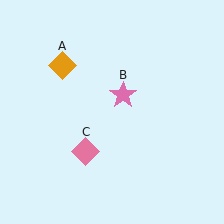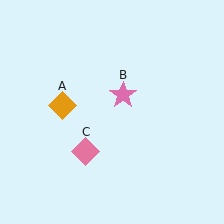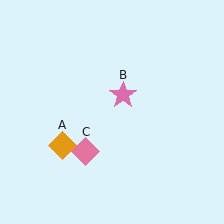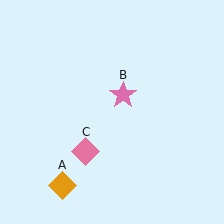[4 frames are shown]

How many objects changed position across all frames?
1 object changed position: orange diamond (object A).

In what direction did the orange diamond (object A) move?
The orange diamond (object A) moved down.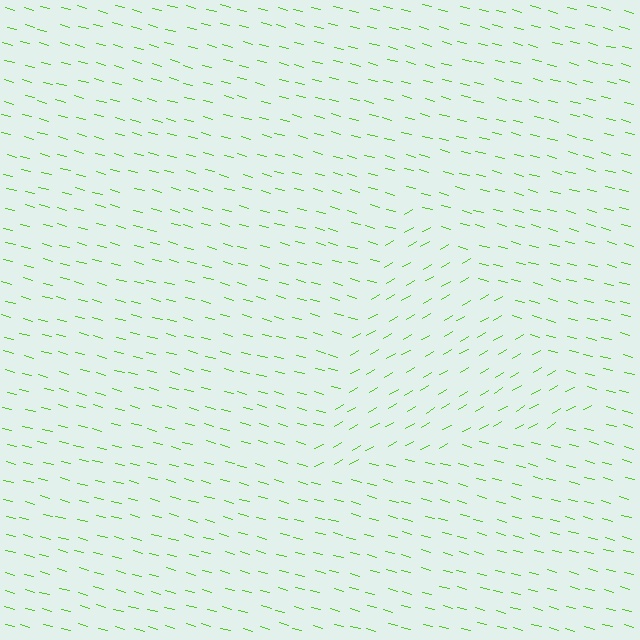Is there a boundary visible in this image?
Yes, there is a texture boundary formed by a change in line orientation.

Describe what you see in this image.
The image is filled with small lime line segments. A triangle region in the image has lines oriented differently from the surrounding lines, creating a visible texture boundary.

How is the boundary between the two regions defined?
The boundary is defined purely by a change in line orientation (approximately 45 degrees difference). All lines are the same color and thickness.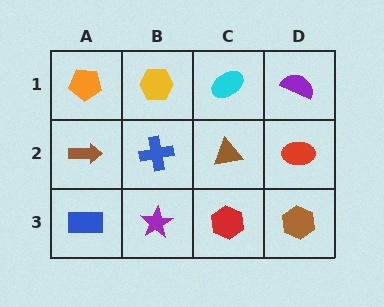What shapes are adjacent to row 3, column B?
A blue cross (row 2, column B), a blue rectangle (row 3, column A), a red hexagon (row 3, column C).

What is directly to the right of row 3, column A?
A purple star.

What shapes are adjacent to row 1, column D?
A red ellipse (row 2, column D), a cyan ellipse (row 1, column C).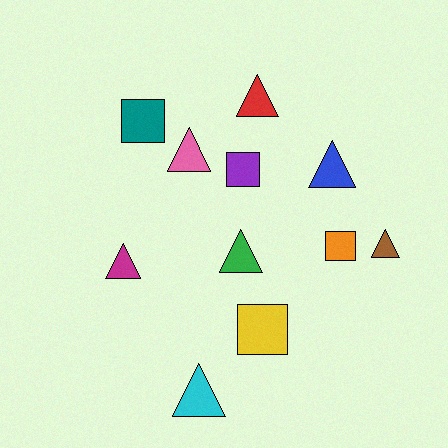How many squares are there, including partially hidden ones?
There are 4 squares.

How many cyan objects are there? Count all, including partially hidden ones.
There is 1 cyan object.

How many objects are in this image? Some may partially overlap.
There are 11 objects.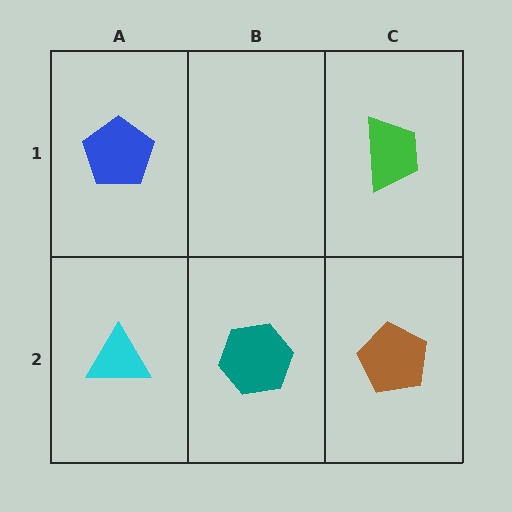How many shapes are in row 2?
3 shapes.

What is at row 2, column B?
A teal hexagon.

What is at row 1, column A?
A blue pentagon.